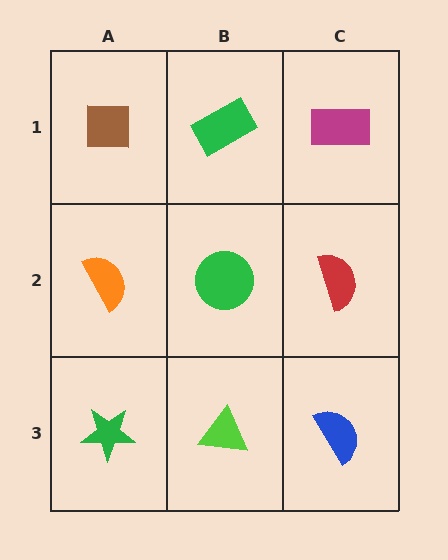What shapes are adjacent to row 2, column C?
A magenta rectangle (row 1, column C), a blue semicircle (row 3, column C), a green circle (row 2, column B).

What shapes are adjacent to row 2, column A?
A brown square (row 1, column A), a green star (row 3, column A), a green circle (row 2, column B).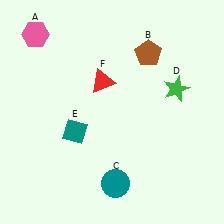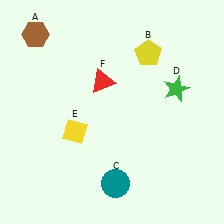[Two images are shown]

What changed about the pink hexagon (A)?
In Image 1, A is pink. In Image 2, it changed to brown.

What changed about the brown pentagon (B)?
In Image 1, B is brown. In Image 2, it changed to yellow.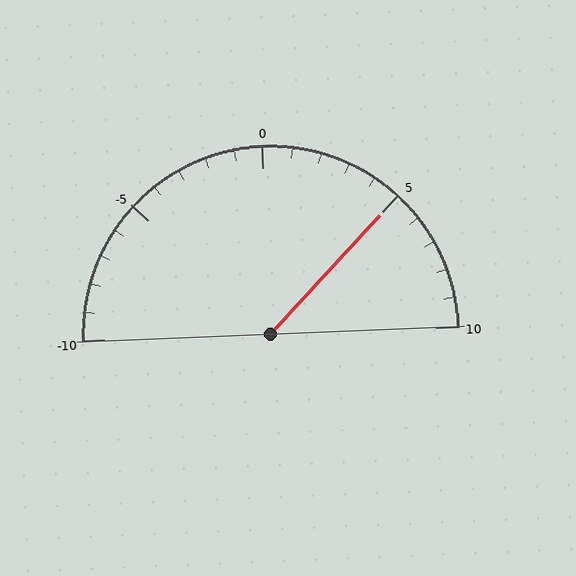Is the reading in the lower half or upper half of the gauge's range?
The reading is in the upper half of the range (-10 to 10).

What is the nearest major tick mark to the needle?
The nearest major tick mark is 5.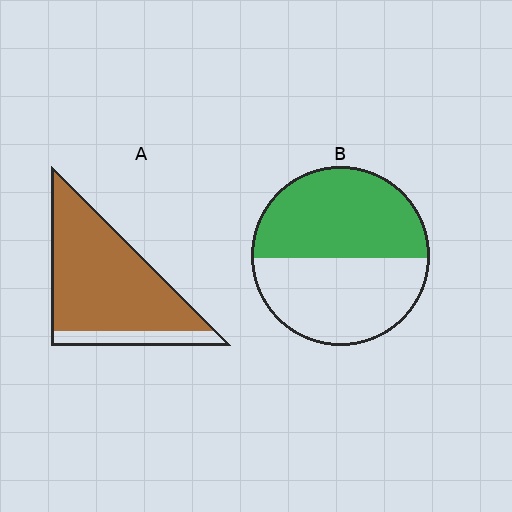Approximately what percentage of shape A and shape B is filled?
A is approximately 85% and B is approximately 50%.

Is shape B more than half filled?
Roughly half.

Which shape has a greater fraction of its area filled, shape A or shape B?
Shape A.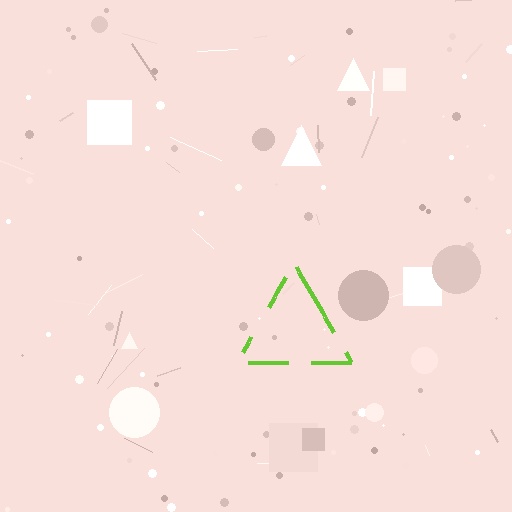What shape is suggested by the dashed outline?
The dashed outline suggests a triangle.